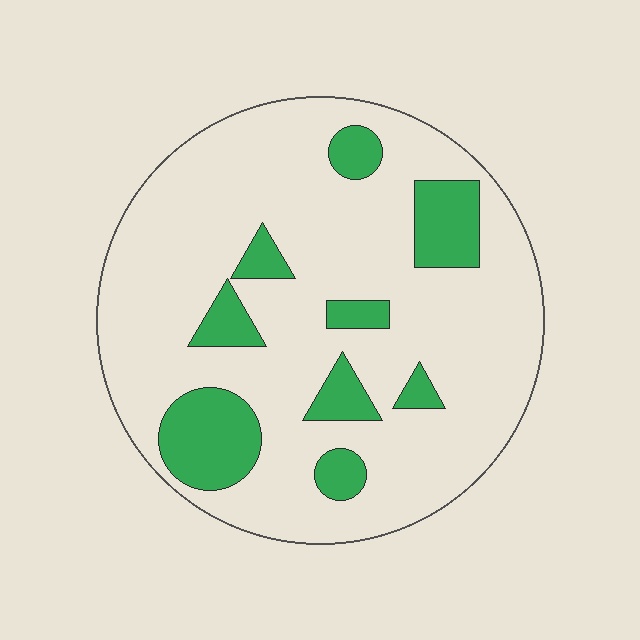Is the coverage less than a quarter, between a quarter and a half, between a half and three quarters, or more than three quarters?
Less than a quarter.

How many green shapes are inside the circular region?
9.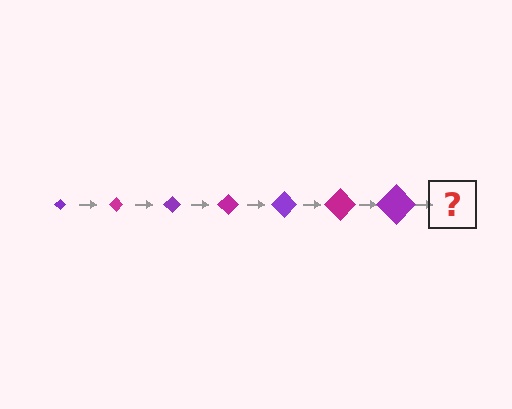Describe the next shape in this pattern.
It should be a magenta diamond, larger than the previous one.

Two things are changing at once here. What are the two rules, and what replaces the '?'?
The two rules are that the diamond grows larger each step and the color cycles through purple and magenta. The '?' should be a magenta diamond, larger than the previous one.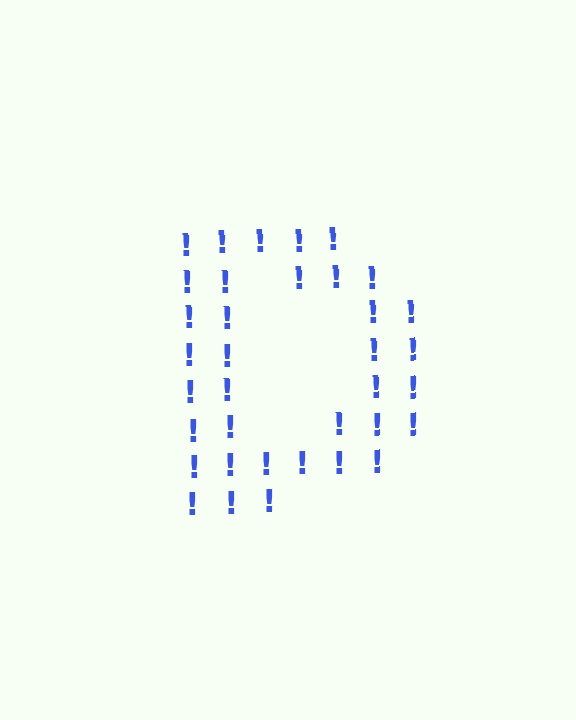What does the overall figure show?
The overall figure shows the letter D.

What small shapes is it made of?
It is made of small exclamation marks.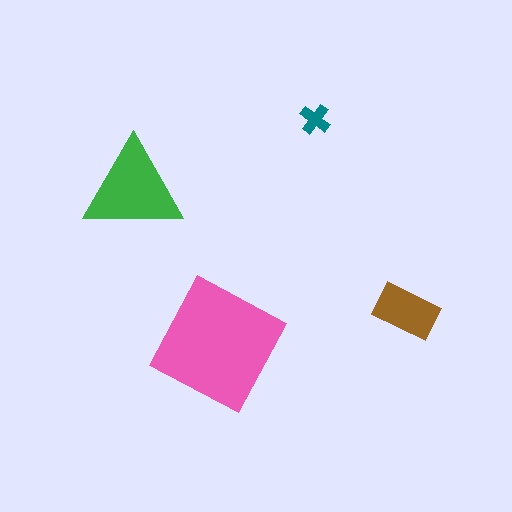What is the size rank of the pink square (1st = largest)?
1st.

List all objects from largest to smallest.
The pink square, the green triangle, the brown rectangle, the teal cross.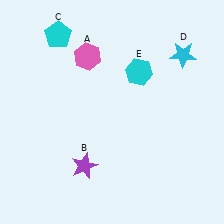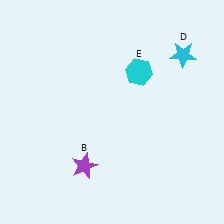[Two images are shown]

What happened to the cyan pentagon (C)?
The cyan pentagon (C) was removed in Image 2. It was in the top-left area of Image 1.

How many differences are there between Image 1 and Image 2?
There are 2 differences between the two images.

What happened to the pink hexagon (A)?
The pink hexagon (A) was removed in Image 2. It was in the top-left area of Image 1.